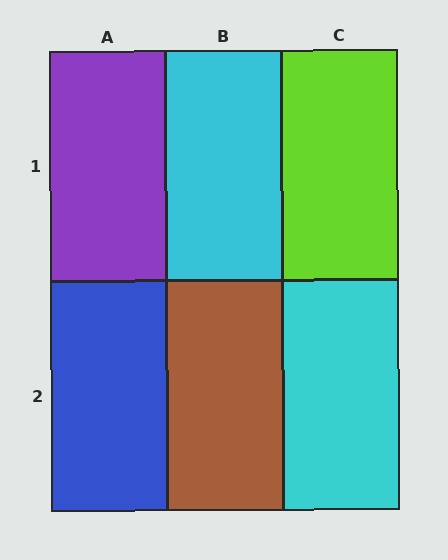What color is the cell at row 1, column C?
Lime.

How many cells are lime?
1 cell is lime.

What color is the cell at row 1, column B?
Cyan.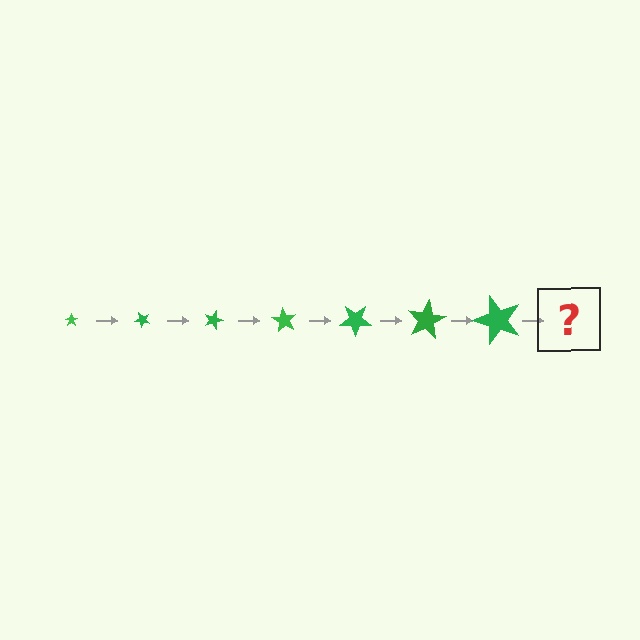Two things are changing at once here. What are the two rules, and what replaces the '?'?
The two rules are that the star grows larger each step and it rotates 45 degrees each step. The '?' should be a star, larger than the previous one and rotated 315 degrees from the start.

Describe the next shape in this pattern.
It should be a star, larger than the previous one and rotated 315 degrees from the start.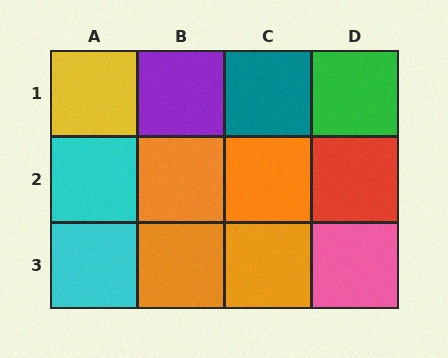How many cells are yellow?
1 cell is yellow.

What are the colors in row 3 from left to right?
Cyan, orange, orange, pink.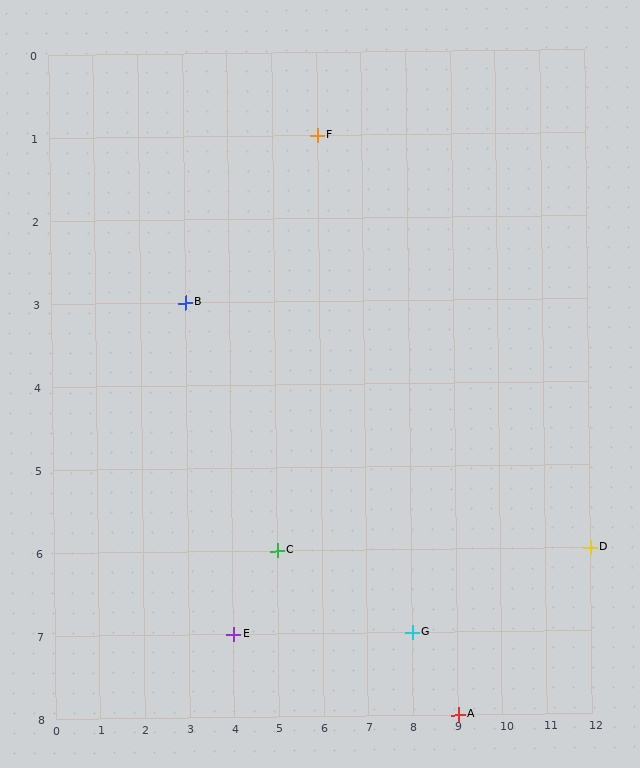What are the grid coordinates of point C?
Point C is at grid coordinates (5, 6).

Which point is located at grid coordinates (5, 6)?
Point C is at (5, 6).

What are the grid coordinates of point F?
Point F is at grid coordinates (6, 1).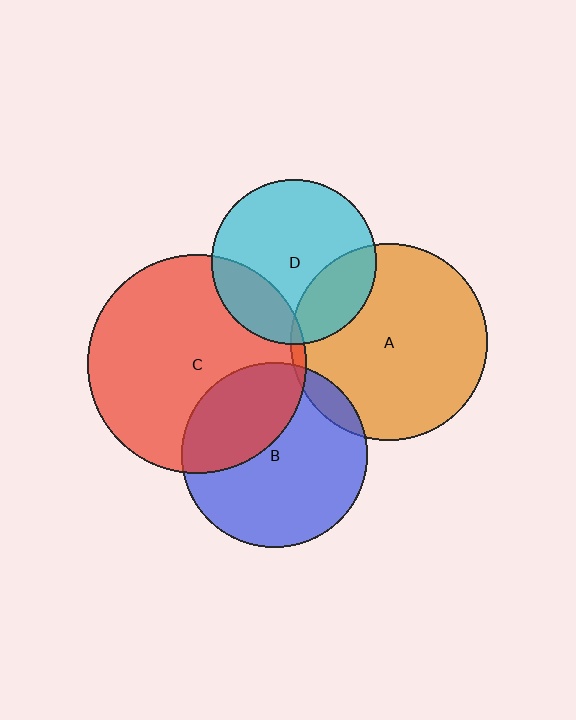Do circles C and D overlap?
Yes.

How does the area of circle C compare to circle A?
Approximately 1.2 times.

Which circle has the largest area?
Circle C (red).